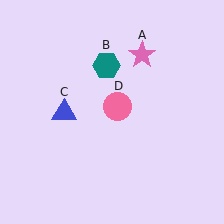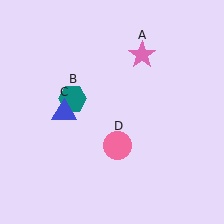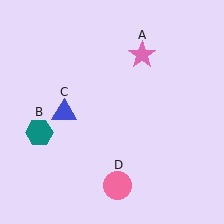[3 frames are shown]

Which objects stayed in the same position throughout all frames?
Pink star (object A) and blue triangle (object C) remained stationary.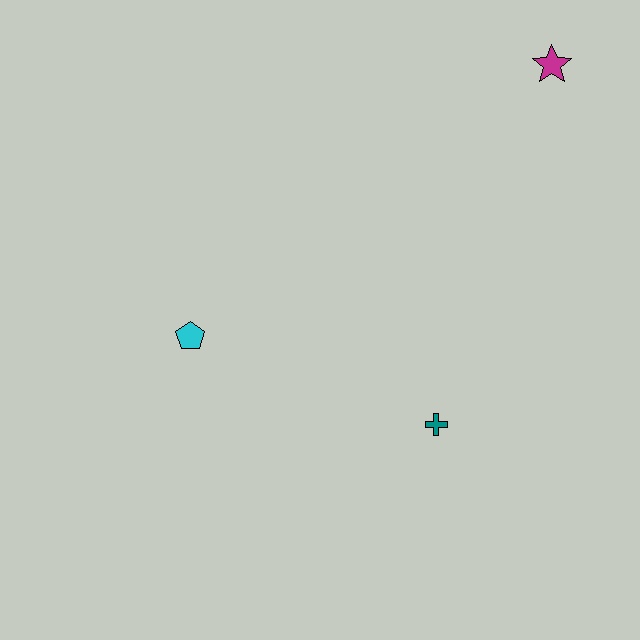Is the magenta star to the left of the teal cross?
No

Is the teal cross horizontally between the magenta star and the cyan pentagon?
Yes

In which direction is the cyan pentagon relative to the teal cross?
The cyan pentagon is to the left of the teal cross.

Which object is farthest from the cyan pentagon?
The magenta star is farthest from the cyan pentagon.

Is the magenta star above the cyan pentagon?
Yes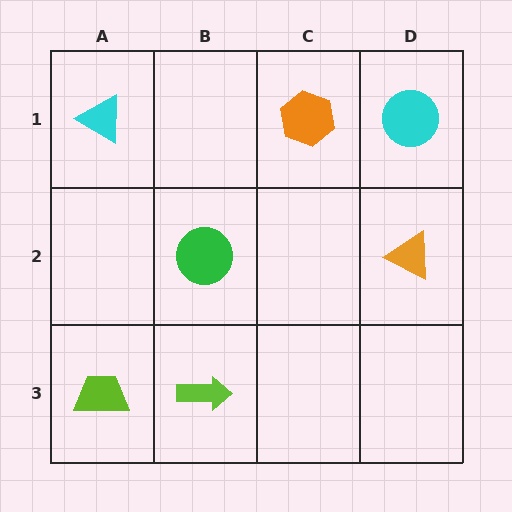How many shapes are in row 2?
2 shapes.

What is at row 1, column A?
A cyan triangle.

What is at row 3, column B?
A lime arrow.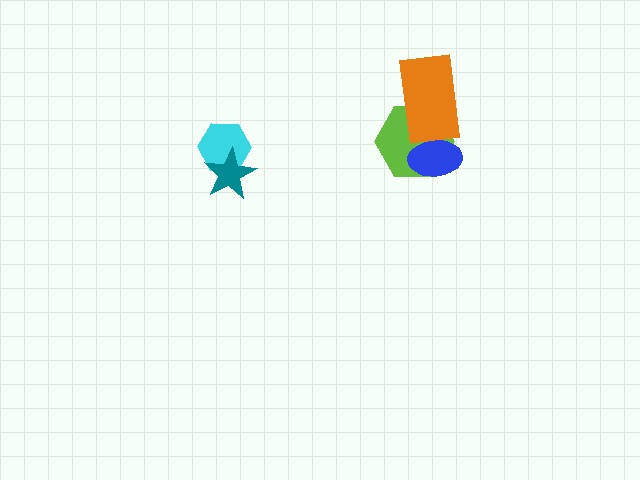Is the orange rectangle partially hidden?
No, no other shape covers it.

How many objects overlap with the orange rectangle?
2 objects overlap with the orange rectangle.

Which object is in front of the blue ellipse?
The orange rectangle is in front of the blue ellipse.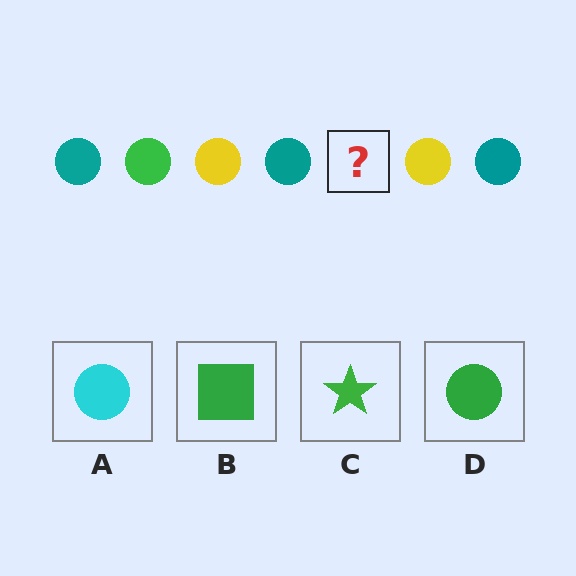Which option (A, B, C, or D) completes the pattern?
D.